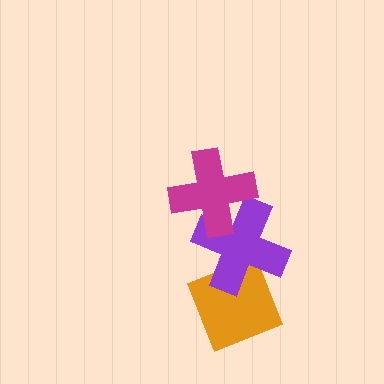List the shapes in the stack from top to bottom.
From top to bottom: the magenta cross, the purple cross, the orange diamond.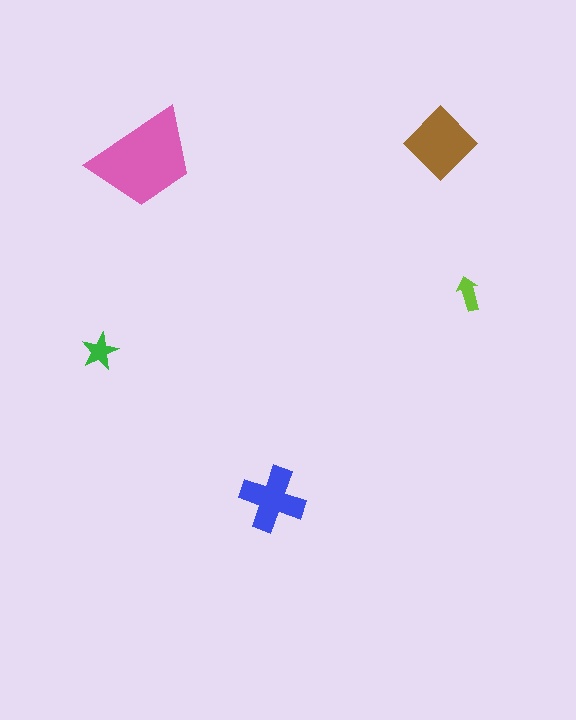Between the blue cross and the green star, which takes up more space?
The blue cross.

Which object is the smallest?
The lime arrow.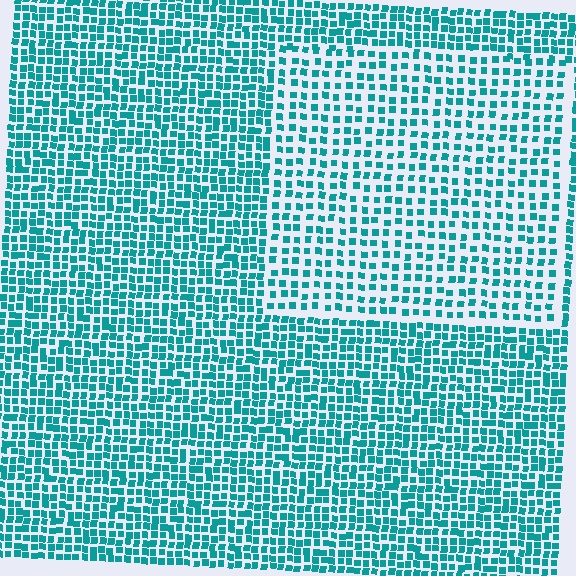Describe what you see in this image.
The image contains small teal elements arranged at two different densities. A rectangle-shaped region is visible where the elements are less densely packed than the surrounding area.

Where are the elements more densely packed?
The elements are more densely packed outside the rectangle boundary.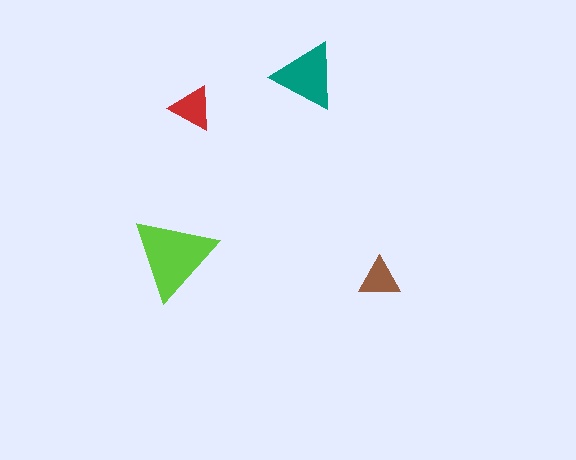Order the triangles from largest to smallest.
the lime one, the teal one, the red one, the brown one.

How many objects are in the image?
There are 4 objects in the image.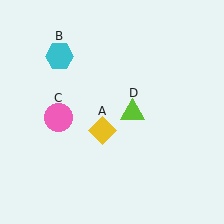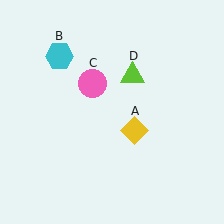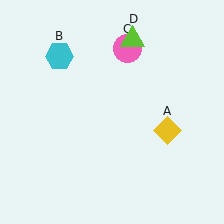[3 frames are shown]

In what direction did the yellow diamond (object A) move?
The yellow diamond (object A) moved right.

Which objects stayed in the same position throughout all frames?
Cyan hexagon (object B) remained stationary.